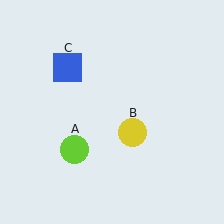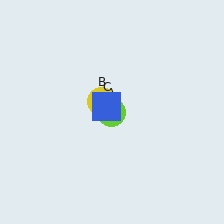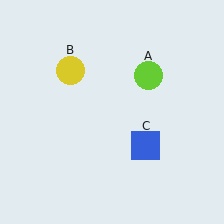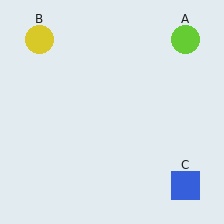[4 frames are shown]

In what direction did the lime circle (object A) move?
The lime circle (object A) moved up and to the right.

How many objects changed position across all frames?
3 objects changed position: lime circle (object A), yellow circle (object B), blue square (object C).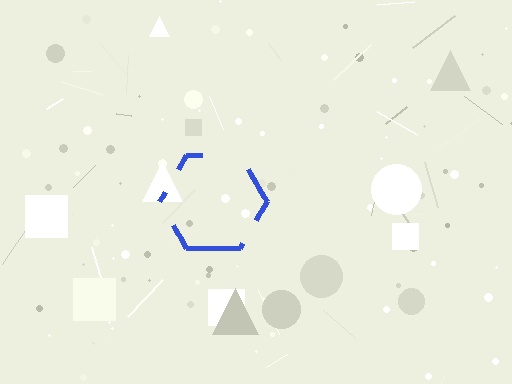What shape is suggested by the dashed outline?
The dashed outline suggests a hexagon.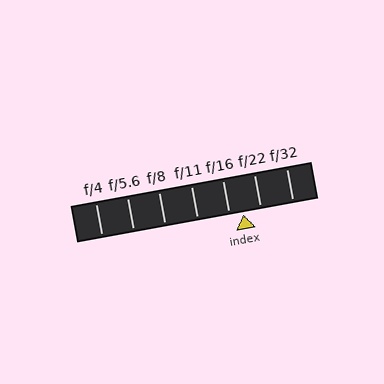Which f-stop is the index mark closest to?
The index mark is closest to f/16.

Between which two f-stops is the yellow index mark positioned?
The index mark is between f/16 and f/22.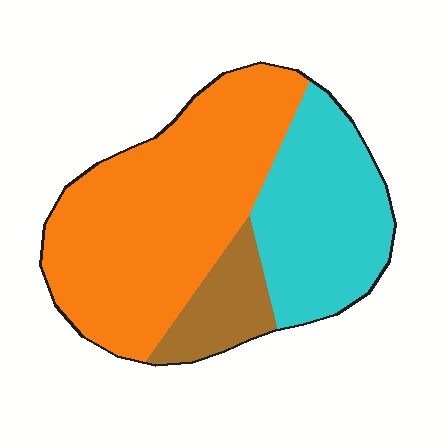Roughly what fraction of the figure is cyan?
Cyan takes up about one third (1/3) of the figure.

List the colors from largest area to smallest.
From largest to smallest: orange, cyan, brown.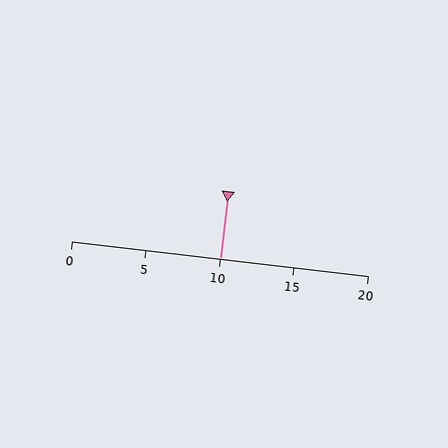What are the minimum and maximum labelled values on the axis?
The axis runs from 0 to 20.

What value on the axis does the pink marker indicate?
The marker indicates approximately 10.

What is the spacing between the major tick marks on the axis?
The major ticks are spaced 5 apart.